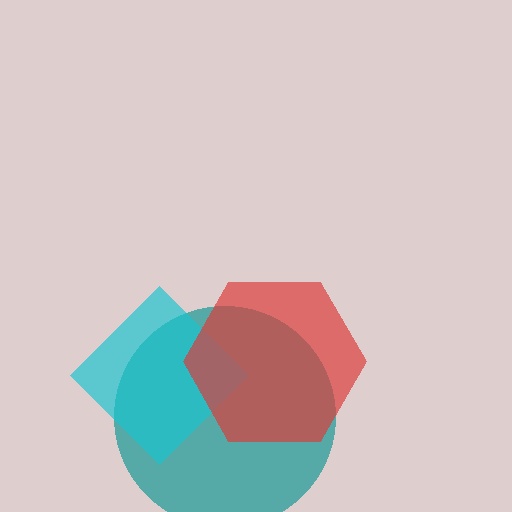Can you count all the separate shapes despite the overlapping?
Yes, there are 3 separate shapes.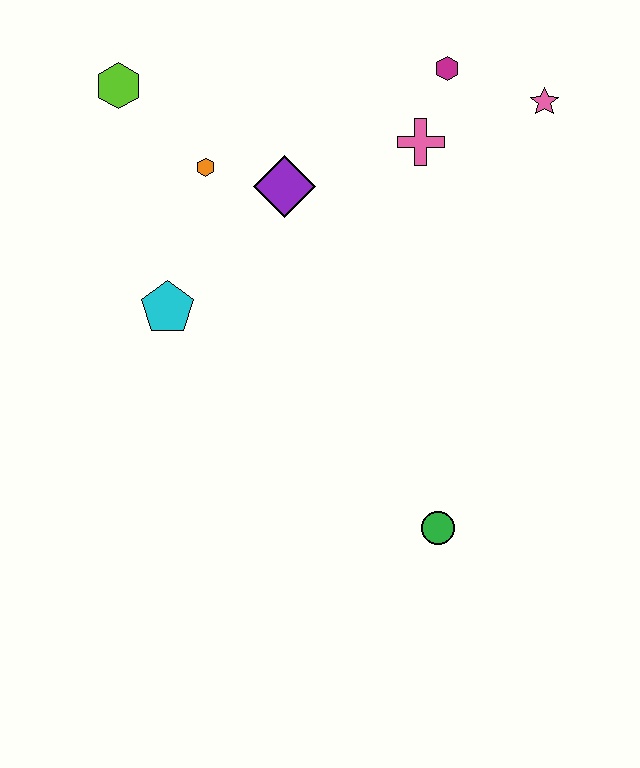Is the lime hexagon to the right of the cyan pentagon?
No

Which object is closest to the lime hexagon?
The orange hexagon is closest to the lime hexagon.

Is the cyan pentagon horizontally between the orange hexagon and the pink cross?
No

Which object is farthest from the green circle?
The lime hexagon is farthest from the green circle.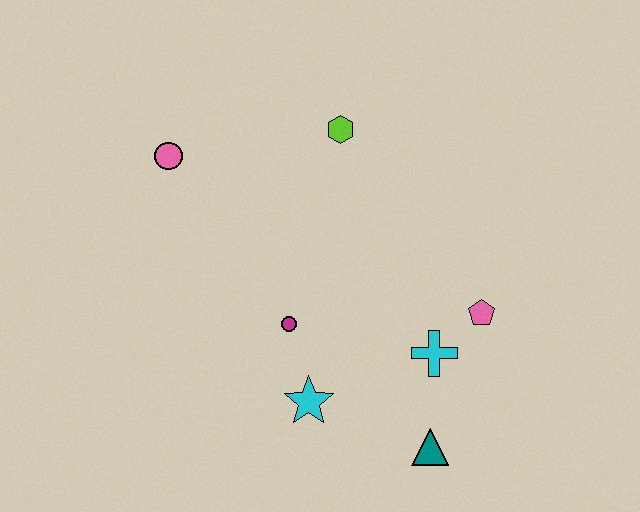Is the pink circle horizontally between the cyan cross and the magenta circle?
No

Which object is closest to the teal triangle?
The cyan cross is closest to the teal triangle.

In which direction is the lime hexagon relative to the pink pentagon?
The lime hexagon is above the pink pentagon.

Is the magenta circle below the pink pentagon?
Yes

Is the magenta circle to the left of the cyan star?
Yes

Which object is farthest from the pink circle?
The teal triangle is farthest from the pink circle.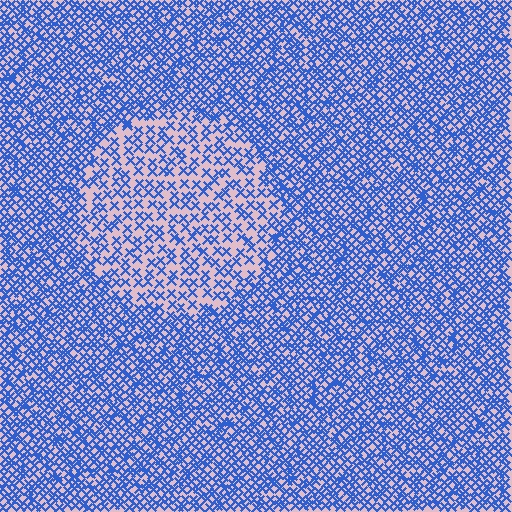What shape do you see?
I see a circle.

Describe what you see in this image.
The image contains small blue elements arranged at two different densities. A circle-shaped region is visible where the elements are less densely packed than the surrounding area.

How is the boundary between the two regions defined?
The boundary is defined by a change in element density (approximately 2.0x ratio). All elements are the same color, size, and shape.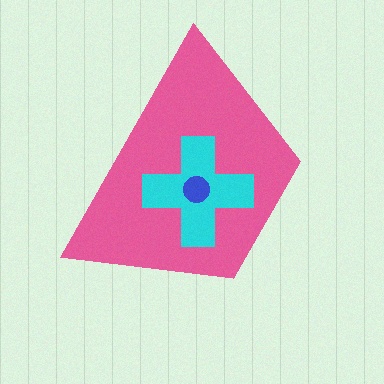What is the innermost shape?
The blue circle.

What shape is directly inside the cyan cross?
The blue circle.